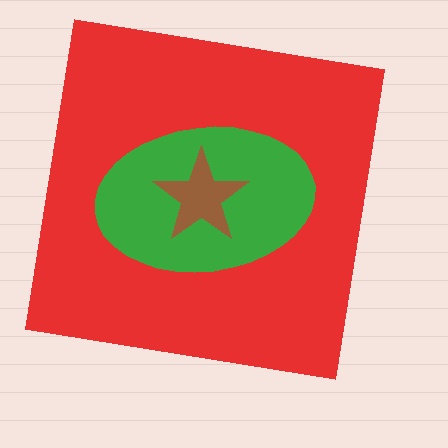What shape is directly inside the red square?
The green ellipse.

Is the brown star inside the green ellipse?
Yes.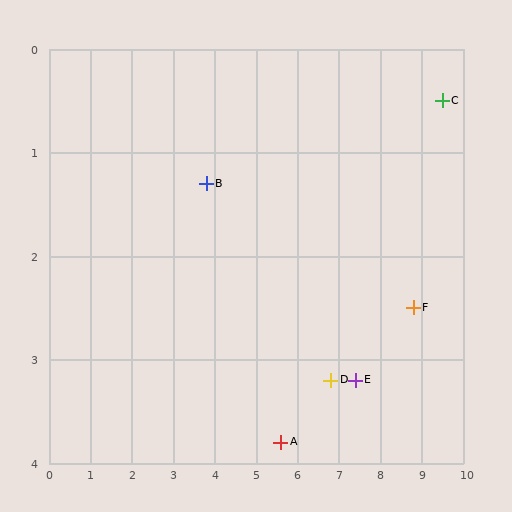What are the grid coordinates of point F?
Point F is at approximately (8.8, 2.5).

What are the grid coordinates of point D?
Point D is at approximately (6.8, 3.2).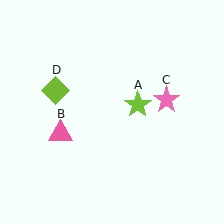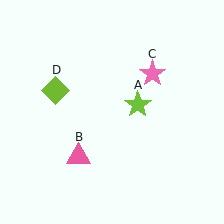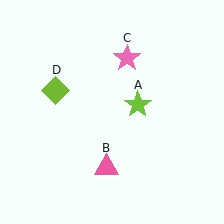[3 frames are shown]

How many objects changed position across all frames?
2 objects changed position: pink triangle (object B), pink star (object C).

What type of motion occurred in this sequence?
The pink triangle (object B), pink star (object C) rotated counterclockwise around the center of the scene.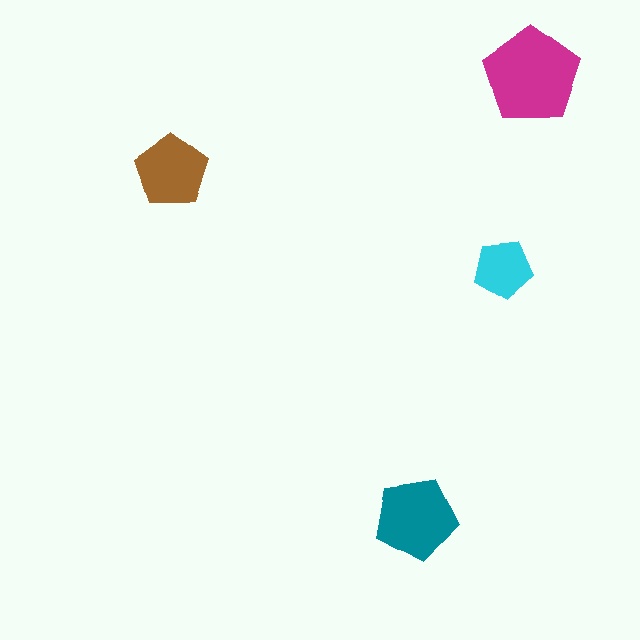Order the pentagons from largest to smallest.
the magenta one, the teal one, the brown one, the cyan one.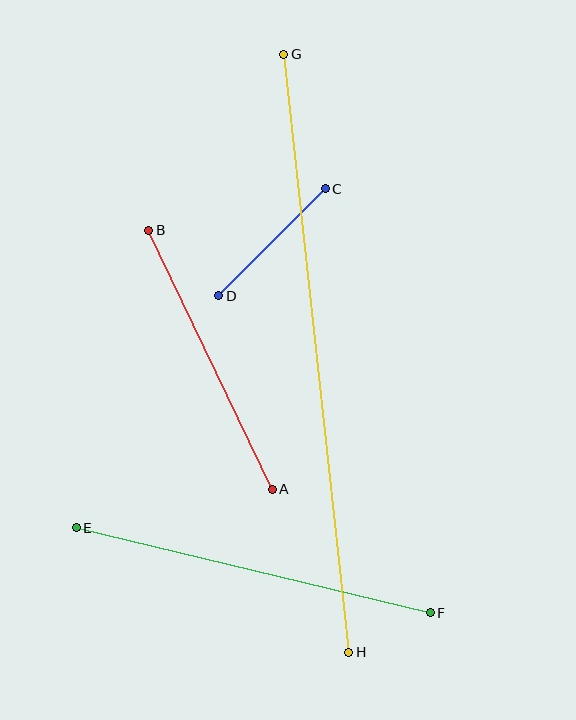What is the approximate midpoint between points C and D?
The midpoint is at approximately (272, 242) pixels.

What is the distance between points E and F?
The distance is approximately 364 pixels.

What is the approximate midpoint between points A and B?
The midpoint is at approximately (210, 360) pixels.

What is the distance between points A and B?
The distance is approximately 287 pixels.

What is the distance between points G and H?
The distance is approximately 602 pixels.